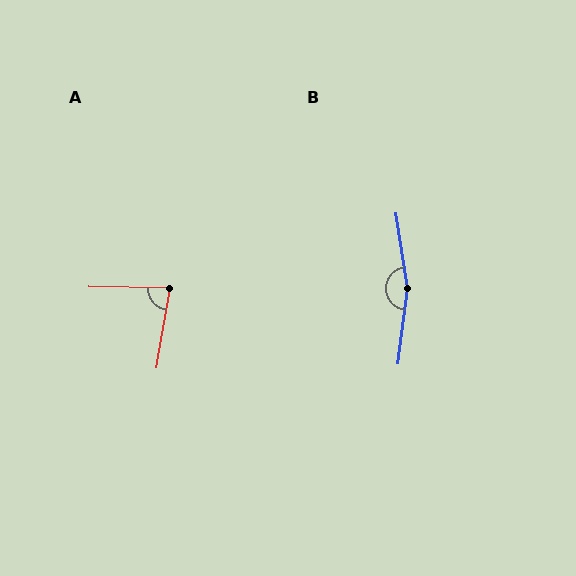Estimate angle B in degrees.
Approximately 164 degrees.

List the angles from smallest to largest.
A (81°), B (164°).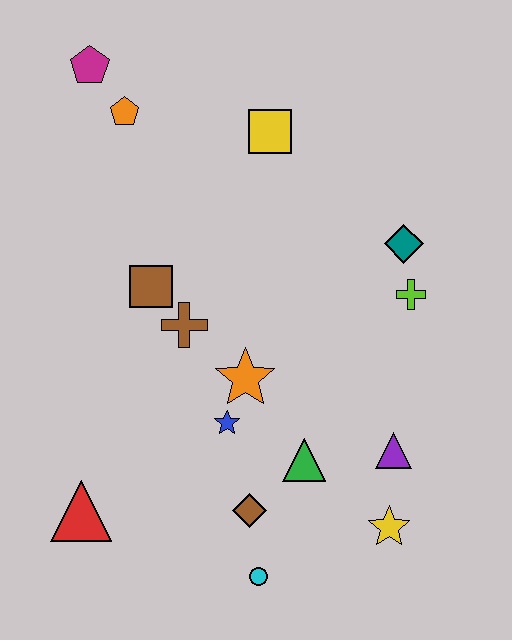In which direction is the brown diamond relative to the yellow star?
The brown diamond is to the left of the yellow star.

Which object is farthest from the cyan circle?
The magenta pentagon is farthest from the cyan circle.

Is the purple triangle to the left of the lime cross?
Yes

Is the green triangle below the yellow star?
No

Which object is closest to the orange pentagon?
The magenta pentagon is closest to the orange pentagon.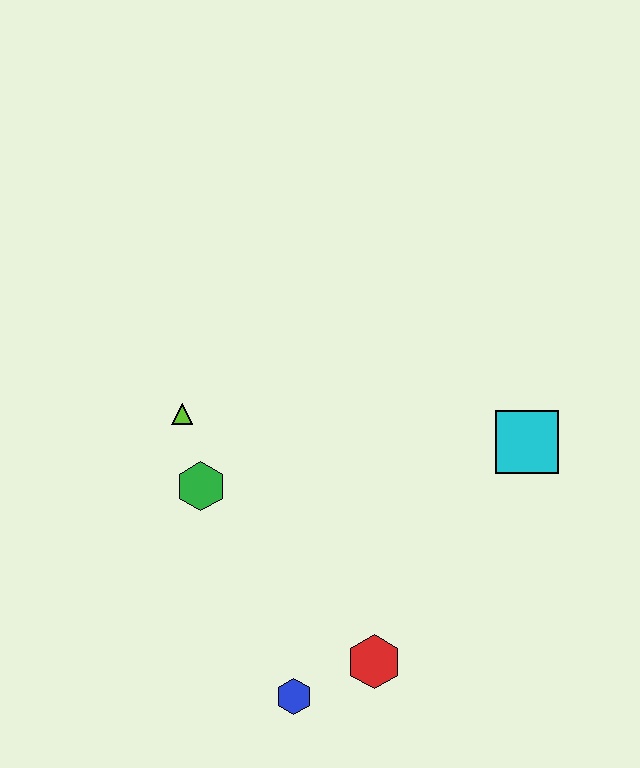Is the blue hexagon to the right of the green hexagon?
Yes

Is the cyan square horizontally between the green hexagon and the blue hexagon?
No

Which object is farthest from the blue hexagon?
The cyan square is farthest from the blue hexagon.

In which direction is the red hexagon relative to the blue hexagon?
The red hexagon is to the right of the blue hexagon.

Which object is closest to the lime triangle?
The green hexagon is closest to the lime triangle.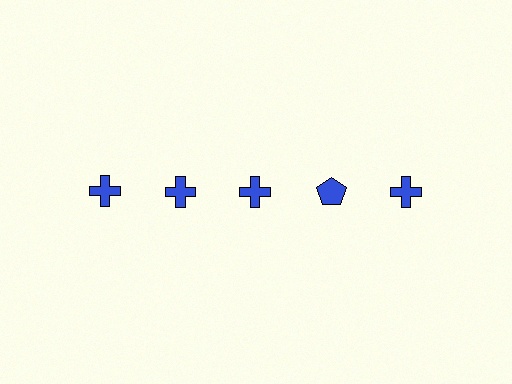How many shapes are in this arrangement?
There are 5 shapes arranged in a grid pattern.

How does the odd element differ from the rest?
It has a different shape: pentagon instead of cross.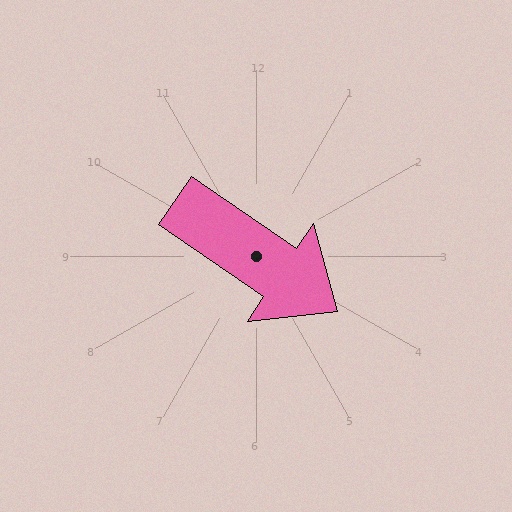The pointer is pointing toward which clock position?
Roughly 4 o'clock.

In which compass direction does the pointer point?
Southeast.